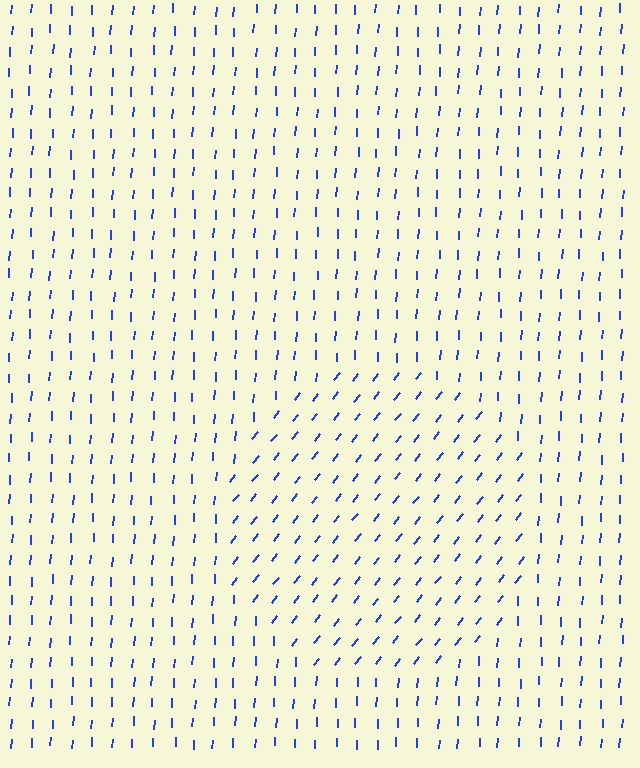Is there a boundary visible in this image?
Yes, there is a texture boundary formed by a change in line orientation.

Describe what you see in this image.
The image is filled with small blue line segments. A circle region in the image has lines oriented differently from the surrounding lines, creating a visible texture boundary.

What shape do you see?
I see a circle.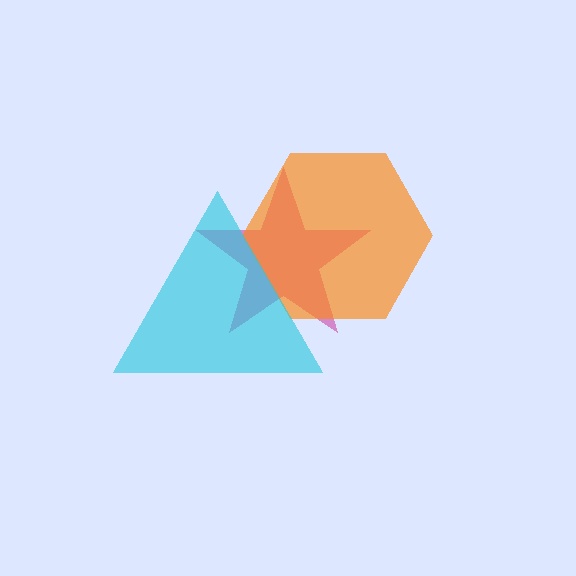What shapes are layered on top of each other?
The layered shapes are: a magenta star, an orange hexagon, a cyan triangle.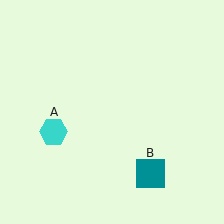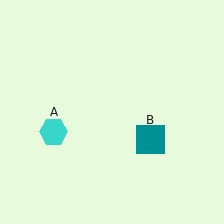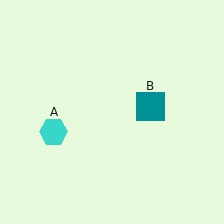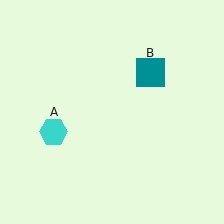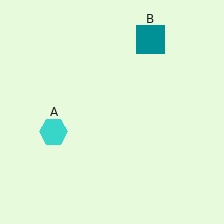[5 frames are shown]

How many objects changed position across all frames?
1 object changed position: teal square (object B).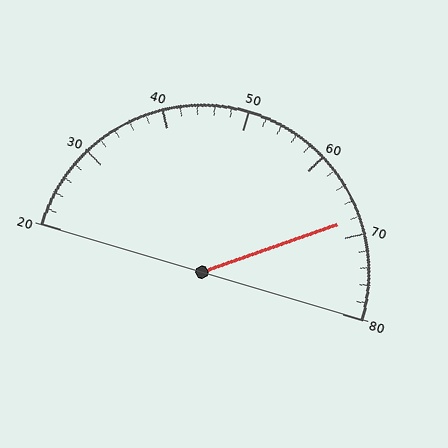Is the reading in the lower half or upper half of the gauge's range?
The reading is in the upper half of the range (20 to 80).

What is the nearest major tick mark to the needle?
The nearest major tick mark is 70.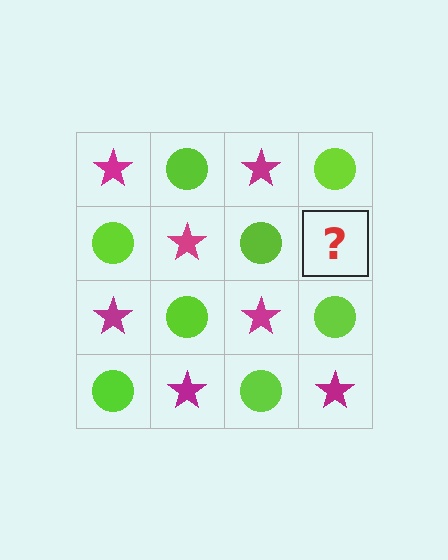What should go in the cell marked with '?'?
The missing cell should contain a magenta star.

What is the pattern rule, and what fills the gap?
The rule is that it alternates magenta star and lime circle in a checkerboard pattern. The gap should be filled with a magenta star.